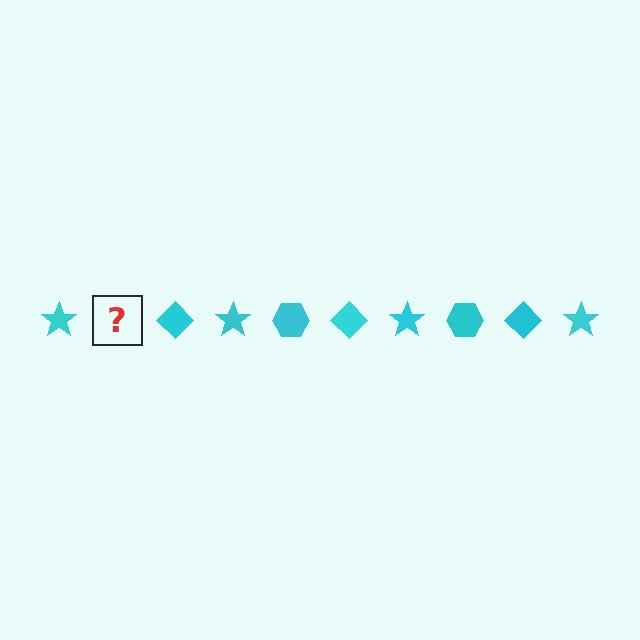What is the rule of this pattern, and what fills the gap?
The rule is that the pattern cycles through star, hexagon, diamond shapes in cyan. The gap should be filled with a cyan hexagon.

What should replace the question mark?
The question mark should be replaced with a cyan hexagon.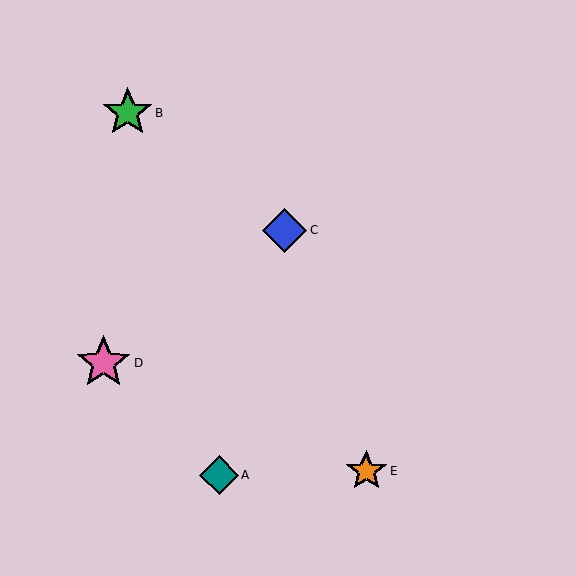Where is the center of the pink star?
The center of the pink star is at (104, 363).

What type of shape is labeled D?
Shape D is a pink star.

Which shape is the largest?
The pink star (labeled D) is the largest.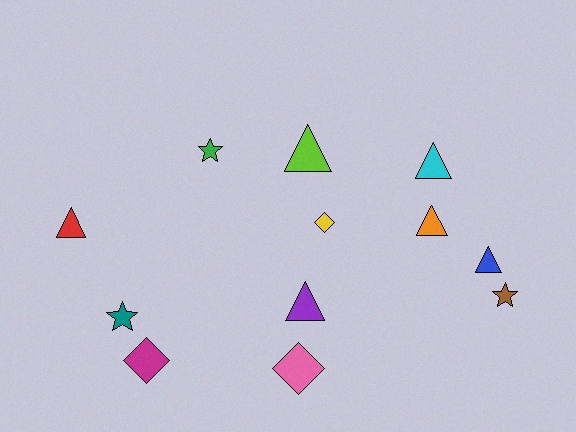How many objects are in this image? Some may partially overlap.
There are 12 objects.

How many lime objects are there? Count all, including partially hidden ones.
There is 1 lime object.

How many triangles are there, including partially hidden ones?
There are 6 triangles.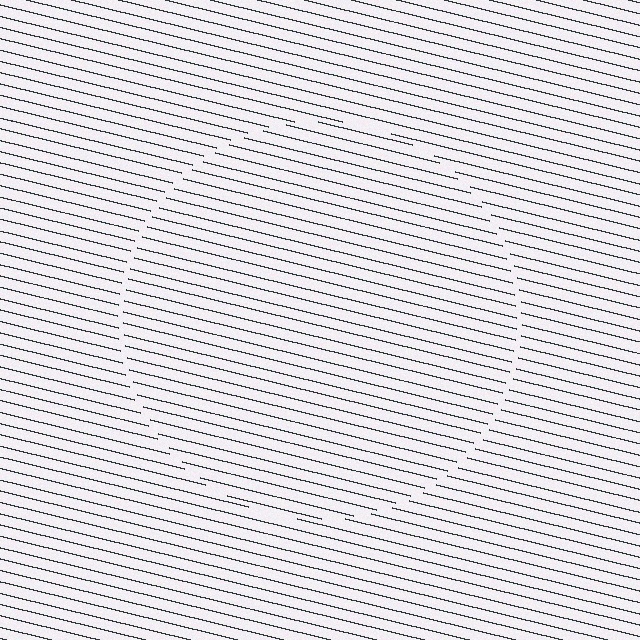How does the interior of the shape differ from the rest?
The interior of the shape contains the same grating, shifted by half a period — the contour is defined by the phase discontinuity where line-ends from the inner and outer gratings abut.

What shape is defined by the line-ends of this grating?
An illusory circle. The interior of the shape contains the same grating, shifted by half a period — the contour is defined by the phase discontinuity where line-ends from the inner and outer gratings abut.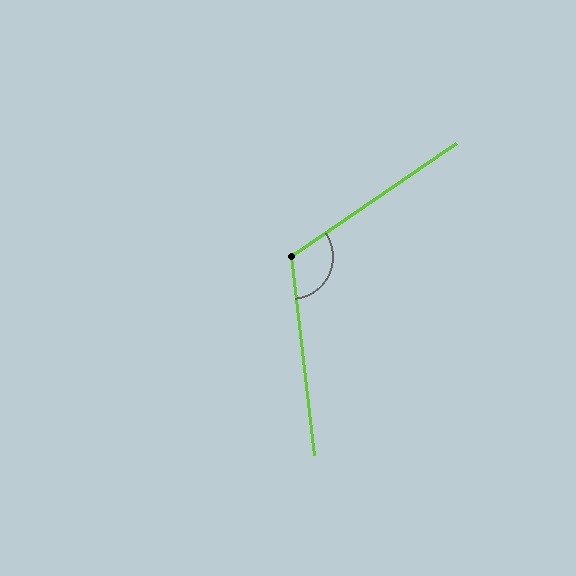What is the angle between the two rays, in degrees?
Approximately 118 degrees.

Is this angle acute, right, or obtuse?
It is obtuse.